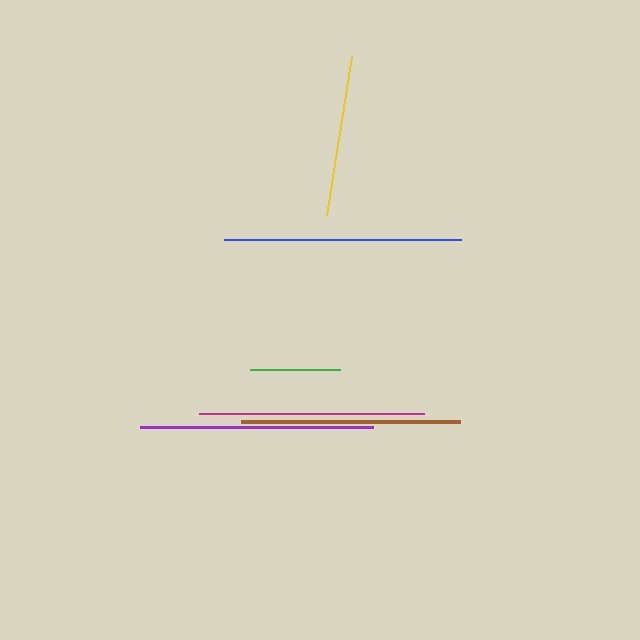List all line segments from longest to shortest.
From longest to shortest: blue, purple, magenta, brown, yellow, green.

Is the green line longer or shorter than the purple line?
The purple line is longer than the green line.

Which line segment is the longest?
The blue line is the longest at approximately 237 pixels.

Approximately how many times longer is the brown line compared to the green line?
The brown line is approximately 2.4 times the length of the green line.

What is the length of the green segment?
The green segment is approximately 91 pixels long.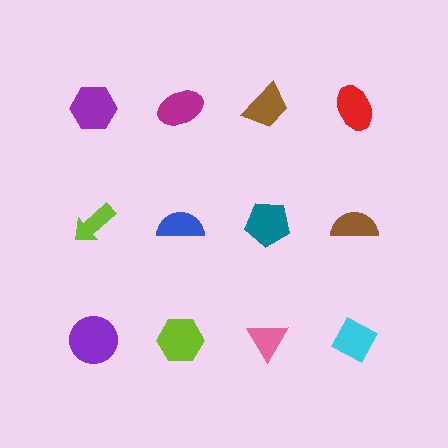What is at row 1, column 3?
A brown trapezoid.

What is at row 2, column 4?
A brown semicircle.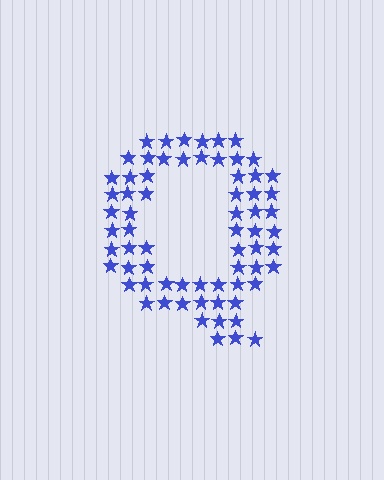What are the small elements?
The small elements are stars.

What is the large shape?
The large shape is the letter Q.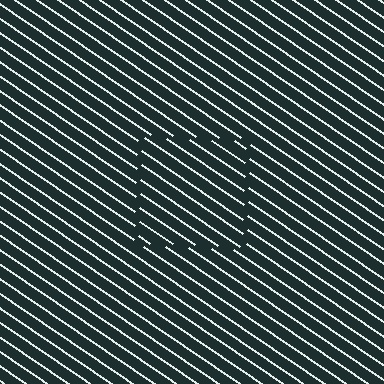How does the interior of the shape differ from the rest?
The interior of the shape contains the same grating, shifted by half a period — the contour is defined by the phase discontinuity where line-ends from the inner and outer gratings abut.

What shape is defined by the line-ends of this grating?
An illusory square. The interior of the shape contains the same grating, shifted by half a period — the contour is defined by the phase discontinuity where line-ends from the inner and outer gratings abut.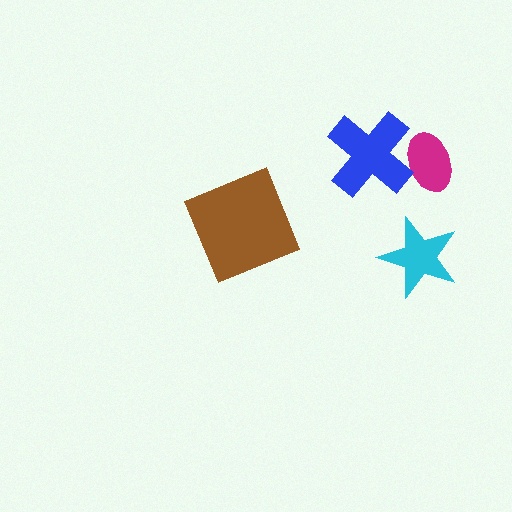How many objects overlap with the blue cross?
1 object overlaps with the blue cross.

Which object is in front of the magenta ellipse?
The blue cross is in front of the magenta ellipse.